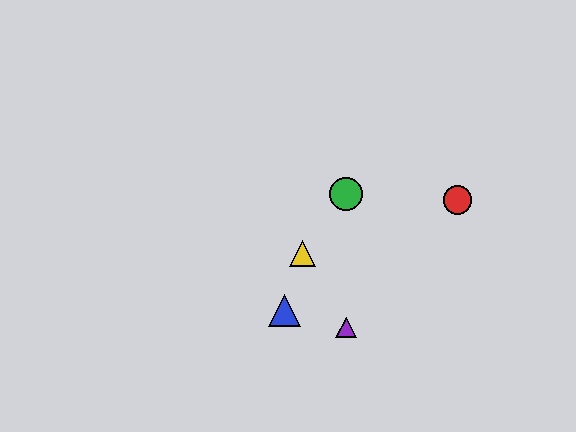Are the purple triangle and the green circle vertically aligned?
Yes, both are at x≈346.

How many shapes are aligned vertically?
2 shapes (the green circle, the purple triangle) are aligned vertically.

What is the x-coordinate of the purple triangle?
The purple triangle is at x≈346.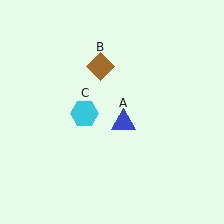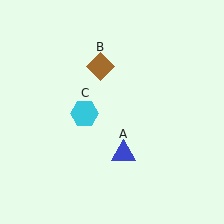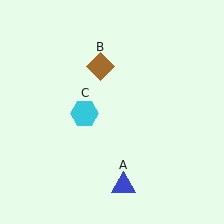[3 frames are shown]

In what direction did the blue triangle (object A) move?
The blue triangle (object A) moved down.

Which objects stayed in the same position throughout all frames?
Brown diamond (object B) and cyan hexagon (object C) remained stationary.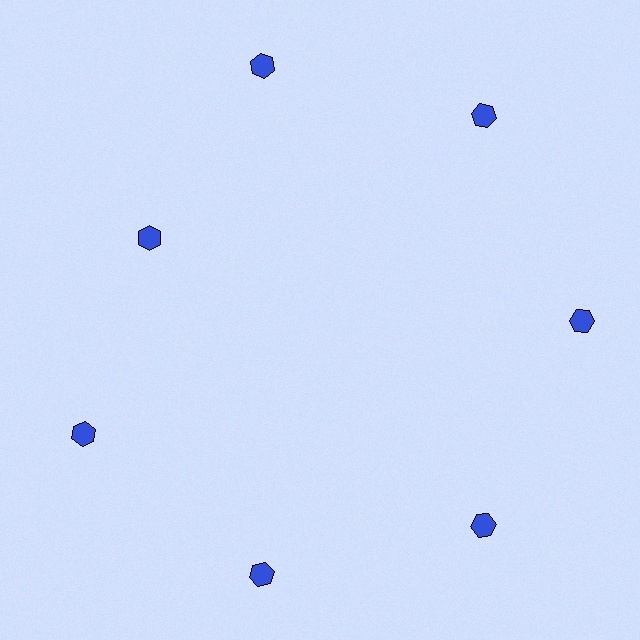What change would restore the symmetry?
The symmetry would be restored by moving it outward, back onto the ring so that all 7 hexagons sit at equal angles and equal distance from the center.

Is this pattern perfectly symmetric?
No. The 7 blue hexagons are arranged in a ring, but one element near the 10 o'clock position is pulled inward toward the center, breaking the 7-fold rotational symmetry.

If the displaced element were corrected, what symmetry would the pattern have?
It would have 7-fold rotational symmetry — the pattern would map onto itself every 51 degrees.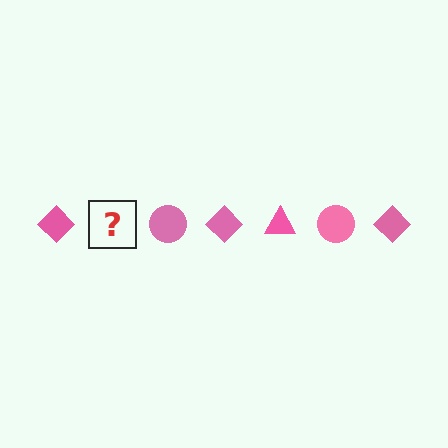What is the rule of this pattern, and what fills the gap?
The rule is that the pattern cycles through diamond, triangle, circle shapes in pink. The gap should be filled with a pink triangle.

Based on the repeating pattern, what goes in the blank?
The blank should be a pink triangle.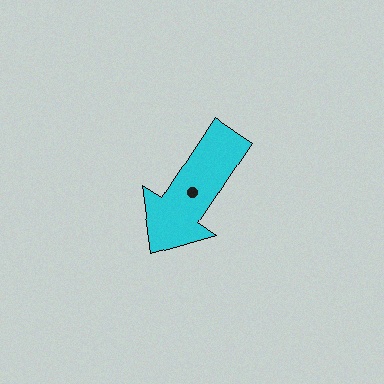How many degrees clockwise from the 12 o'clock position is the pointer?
Approximately 213 degrees.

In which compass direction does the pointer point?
Southwest.